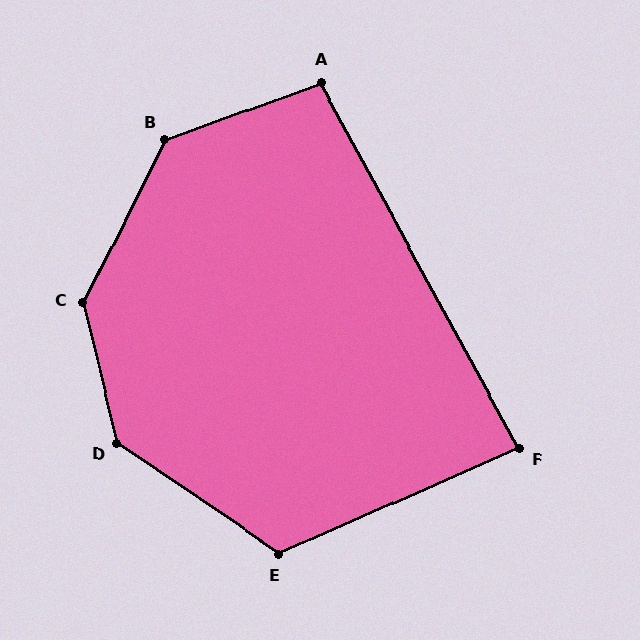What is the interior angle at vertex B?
Approximately 137 degrees (obtuse).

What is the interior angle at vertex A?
Approximately 98 degrees (obtuse).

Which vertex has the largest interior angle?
C, at approximately 140 degrees.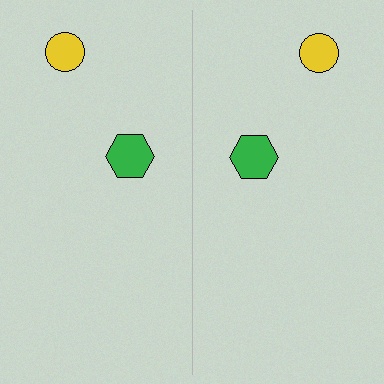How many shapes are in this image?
There are 4 shapes in this image.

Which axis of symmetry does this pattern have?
The pattern has a vertical axis of symmetry running through the center of the image.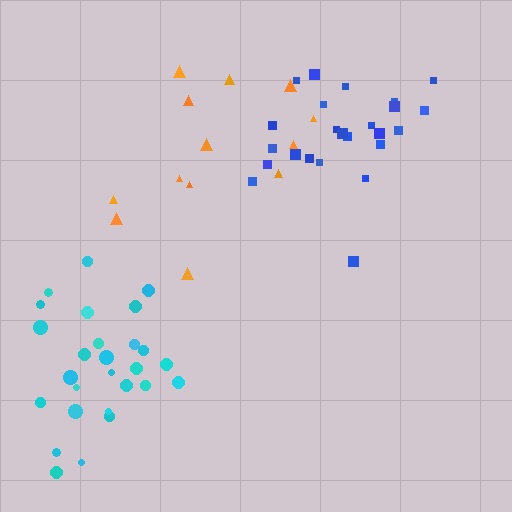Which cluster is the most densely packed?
Blue.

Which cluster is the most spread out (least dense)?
Orange.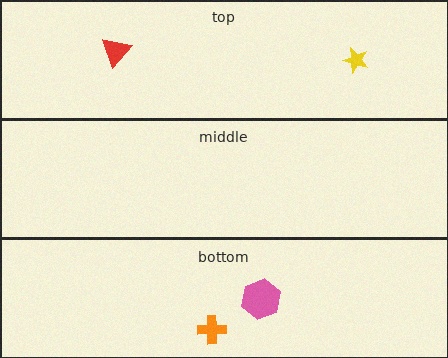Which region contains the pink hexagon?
The bottom region.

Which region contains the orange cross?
The bottom region.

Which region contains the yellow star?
The top region.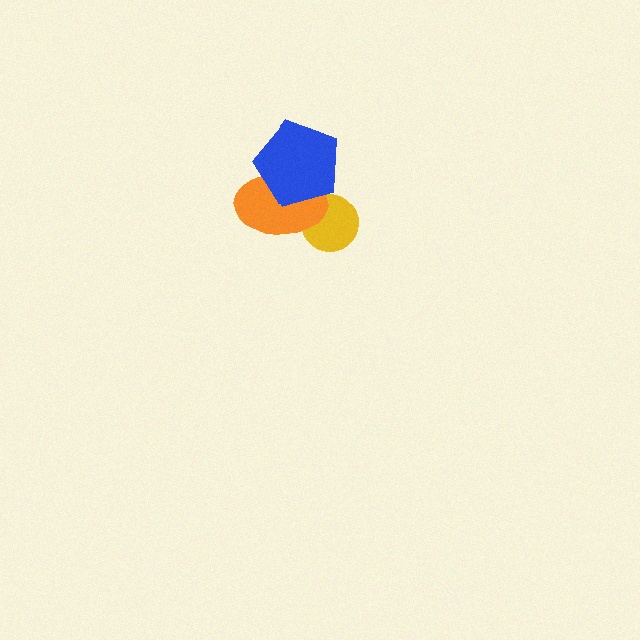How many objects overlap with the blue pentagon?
2 objects overlap with the blue pentagon.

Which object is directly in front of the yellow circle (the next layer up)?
The orange ellipse is directly in front of the yellow circle.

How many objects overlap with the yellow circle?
2 objects overlap with the yellow circle.